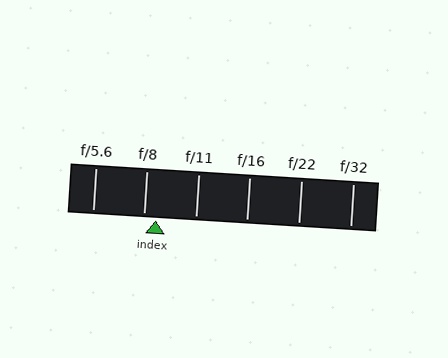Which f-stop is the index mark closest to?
The index mark is closest to f/8.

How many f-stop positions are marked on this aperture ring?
There are 6 f-stop positions marked.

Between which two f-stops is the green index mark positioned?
The index mark is between f/8 and f/11.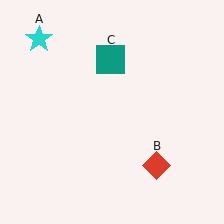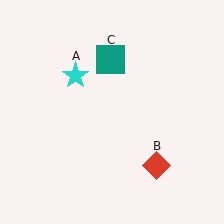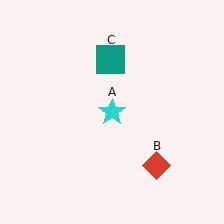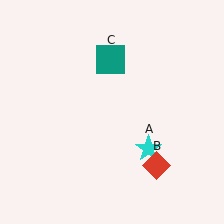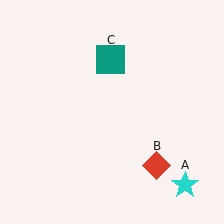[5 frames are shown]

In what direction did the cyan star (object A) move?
The cyan star (object A) moved down and to the right.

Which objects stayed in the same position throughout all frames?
Red diamond (object B) and teal square (object C) remained stationary.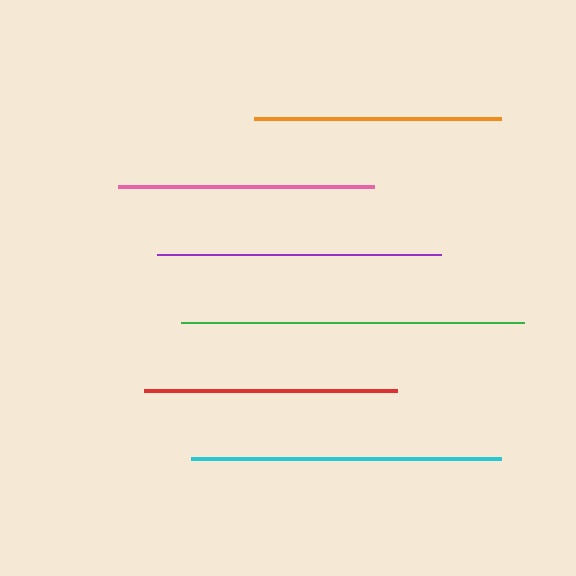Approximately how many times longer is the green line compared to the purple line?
The green line is approximately 1.2 times the length of the purple line.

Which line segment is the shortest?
The orange line is the shortest at approximately 247 pixels.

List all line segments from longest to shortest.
From longest to shortest: green, cyan, purple, pink, red, orange.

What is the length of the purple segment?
The purple segment is approximately 284 pixels long.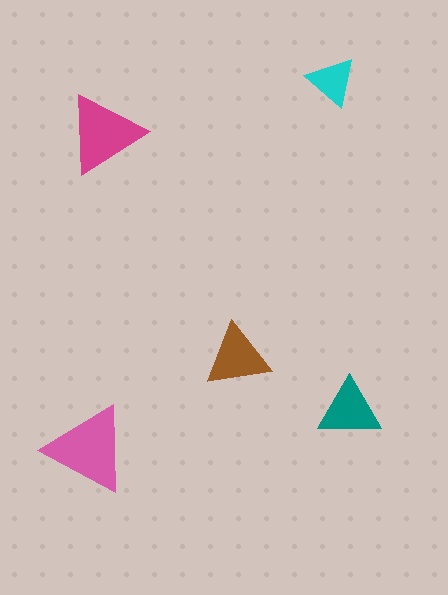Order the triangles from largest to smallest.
the pink one, the magenta one, the brown one, the teal one, the cyan one.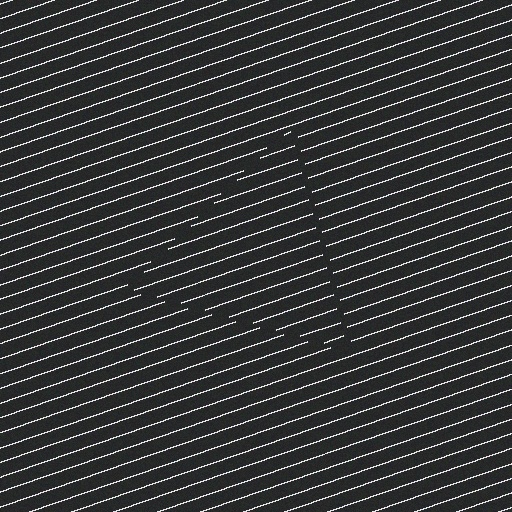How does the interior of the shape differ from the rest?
The interior of the shape contains the same grating, shifted by half a period — the contour is defined by the phase discontinuity where line-ends from the inner and outer gratings abut.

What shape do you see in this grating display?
An illusory triangle. The interior of the shape contains the same grating, shifted by half a period — the contour is defined by the phase discontinuity where line-ends from the inner and outer gratings abut.